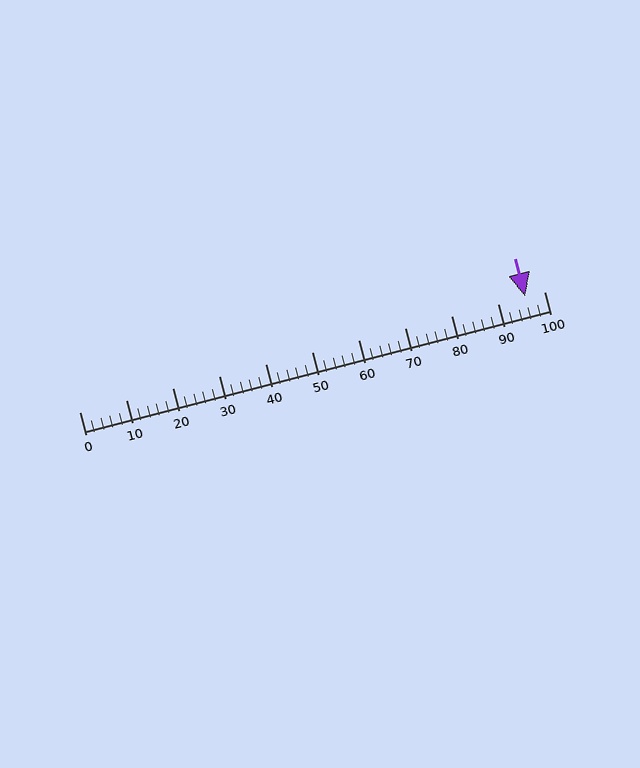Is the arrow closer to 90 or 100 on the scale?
The arrow is closer to 100.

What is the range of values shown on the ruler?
The ruler shows values from 0 to 100.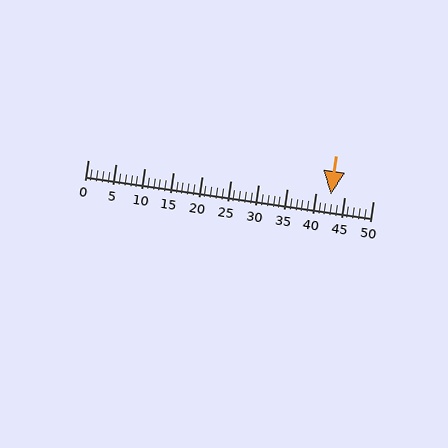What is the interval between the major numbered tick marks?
The major tick marks are spaced 5 units apart.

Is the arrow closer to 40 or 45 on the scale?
The arrow is closer to 45.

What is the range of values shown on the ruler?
The ruler shows values from 0 to 50.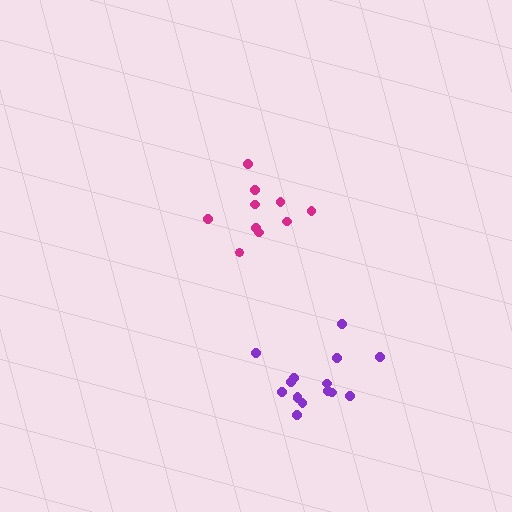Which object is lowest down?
The purple cluster is bottommost.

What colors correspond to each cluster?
The clusters are colored: magenta, purple.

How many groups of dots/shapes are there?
There are 2 groups.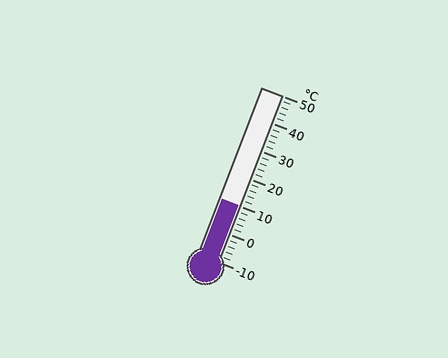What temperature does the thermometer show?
The thermometer shows approximately 10°C.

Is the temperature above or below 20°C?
The temperature is below 20°C.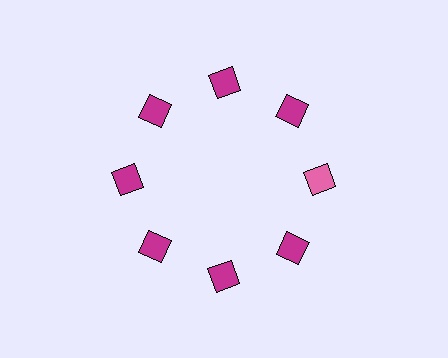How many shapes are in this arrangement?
There are 8 shapes arranged in a ring pattern.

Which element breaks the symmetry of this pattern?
The pink diamond at roughly the 3 o'clock position breaks the symmetry. All other shapes are magenta diamonds.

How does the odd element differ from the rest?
It has a different color: pink instead of magenta.